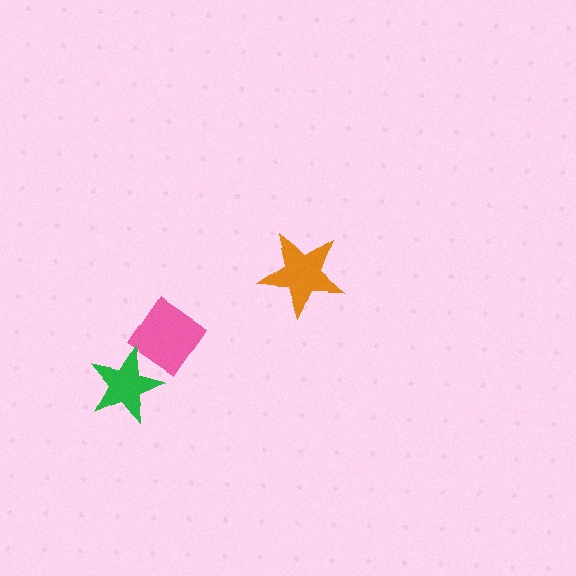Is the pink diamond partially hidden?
Yes, it is partially covered by another shape.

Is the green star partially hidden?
No, no other shape covers it.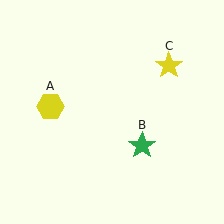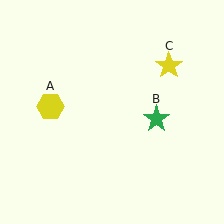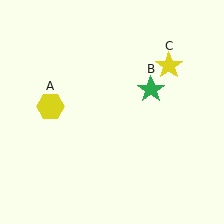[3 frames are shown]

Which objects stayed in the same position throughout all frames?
Yellow hexagon (object A) and yellow star (object C) remained stationary.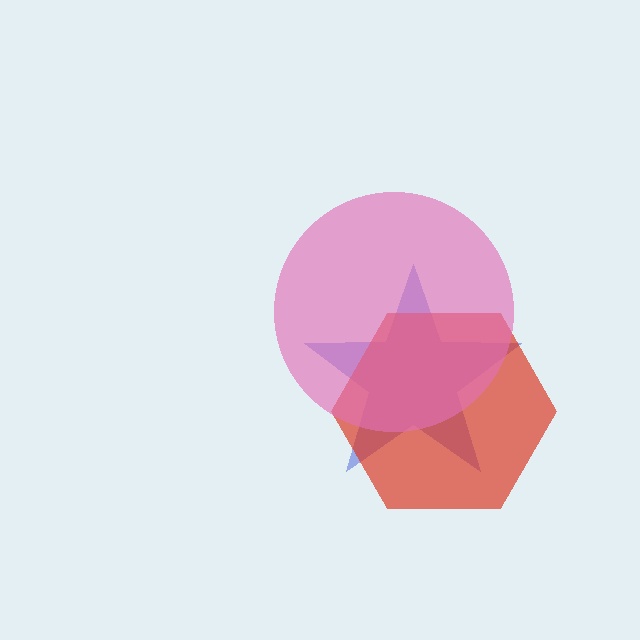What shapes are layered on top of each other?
The layered shapes are: a blue star, a red hexagon, a pink circle.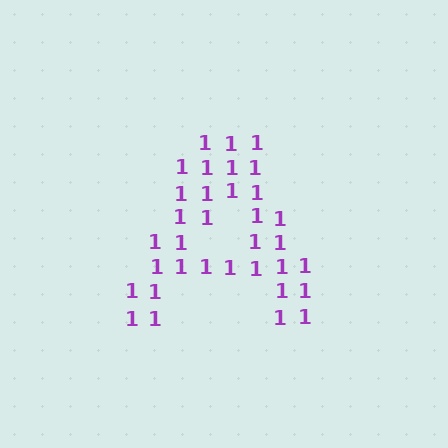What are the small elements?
The small elements are digit 1's.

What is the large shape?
The large shape is the letter A.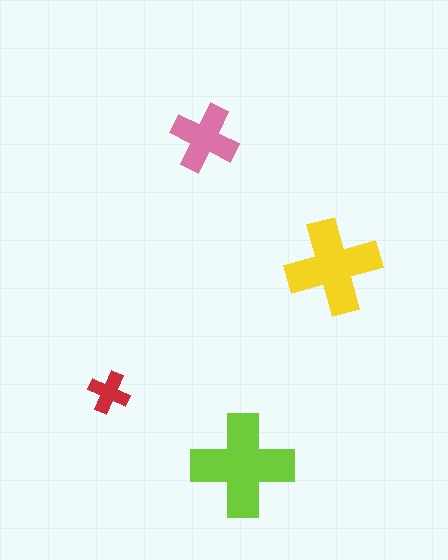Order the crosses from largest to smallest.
the lime one, the yellow one, the pink one, the red one.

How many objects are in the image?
There are 4 objects in the image.